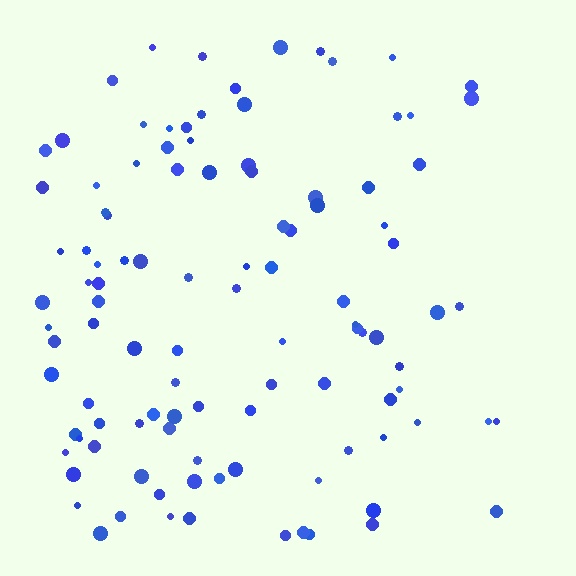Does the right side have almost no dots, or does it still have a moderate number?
Still a moderate number, just noticeably fewer than the left.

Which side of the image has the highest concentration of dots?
The left.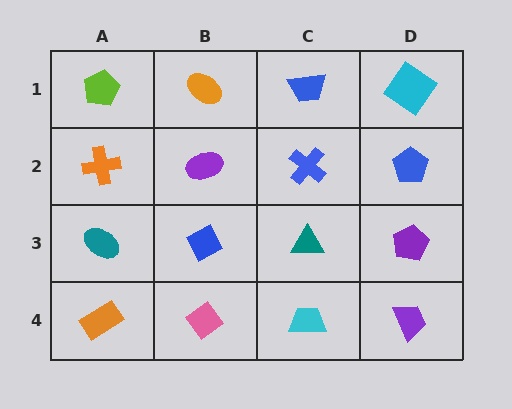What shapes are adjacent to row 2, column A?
A lime pentagon (row 1, column A), a teal ellipse (row 3, column A), a purple ellipse (row 2, column B).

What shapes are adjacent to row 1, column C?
A blue cross (row 2, column C), an orange ellipse (row 1, column B), a cyan diamond (row 1, column D).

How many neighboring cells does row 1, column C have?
3.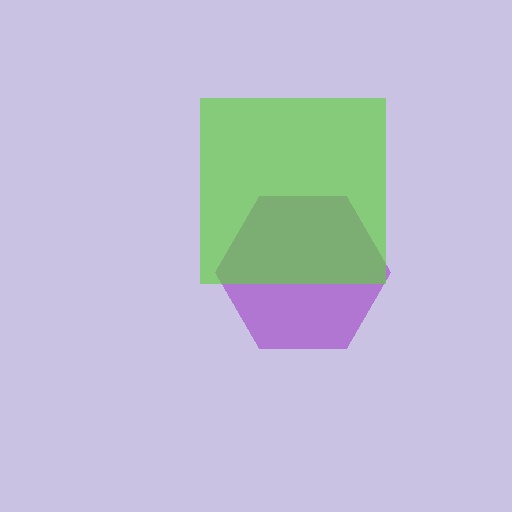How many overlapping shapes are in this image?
There are 2 overlapping shapes in the image.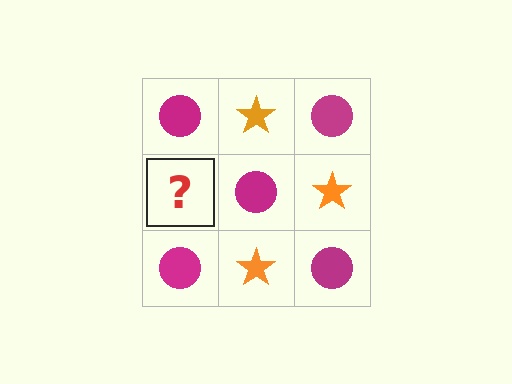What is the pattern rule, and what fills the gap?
The rule is that it alternates magenta circle and orange star in a checkerboard pattern. The gap should be filled with an orange star.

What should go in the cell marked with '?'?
The missing cell should contain an orange star.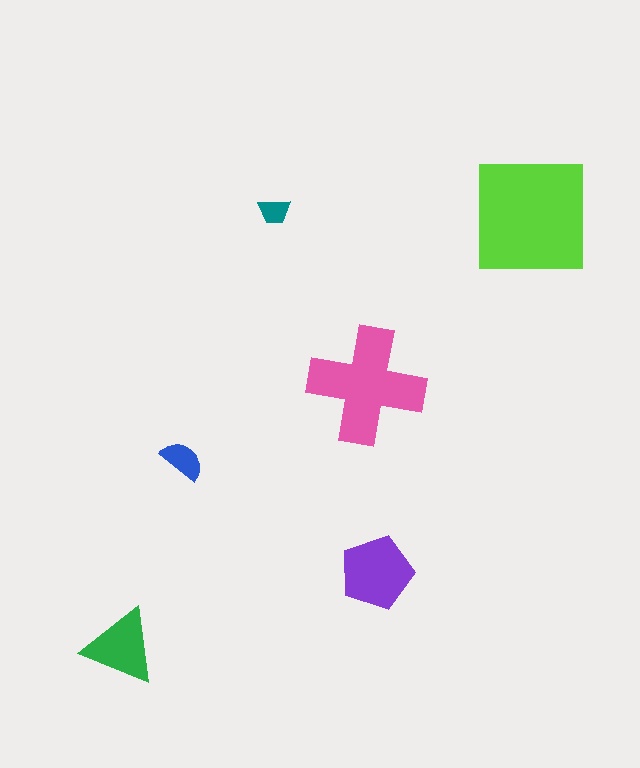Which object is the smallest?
The teal trapezoid.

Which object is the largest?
The lime square.